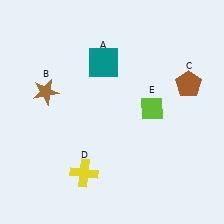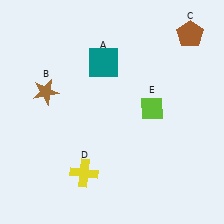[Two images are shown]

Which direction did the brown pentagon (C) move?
The brown pentagon (C) moved up.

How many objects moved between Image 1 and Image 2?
1 object moved between the two images.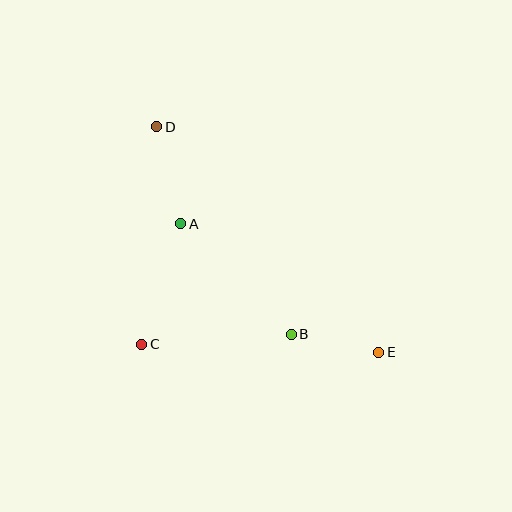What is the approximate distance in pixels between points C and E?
The distance between C and E is approximately 237 pixels.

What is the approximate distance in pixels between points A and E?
The distance between A and E is approximately 236 pixels.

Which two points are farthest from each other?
Points D and E are farthest from each other.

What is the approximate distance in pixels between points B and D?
The distance between B and D is approximately 247 pixels.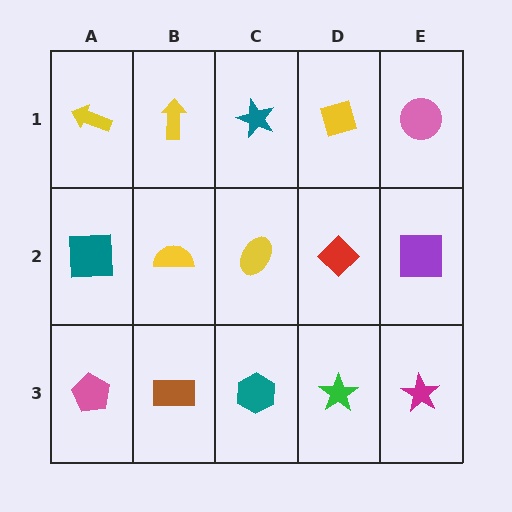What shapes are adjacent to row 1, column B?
A yellow semicircle (row 2, column B), a yellow arrow (row 1, column A), a teal star (row 1, column C).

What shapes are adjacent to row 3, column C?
A yellow ellipse (row 2, column C), a brown rectangle (row 3, column B), a green star (row 3, column D).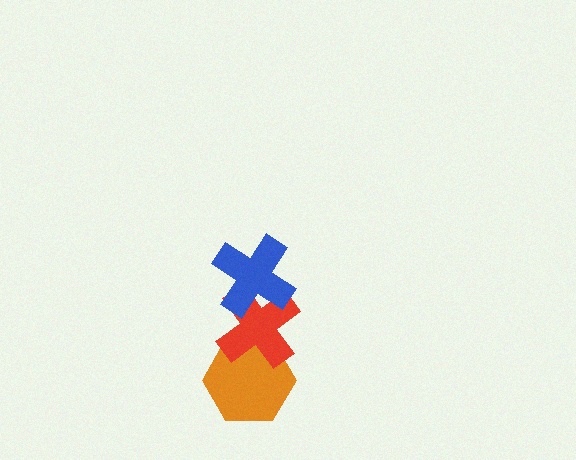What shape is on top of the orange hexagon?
The red cross is on top of the orange hexagon.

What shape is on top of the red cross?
The blue cross is on top of the red cross.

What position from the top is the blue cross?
The blue cross is 1st from the top.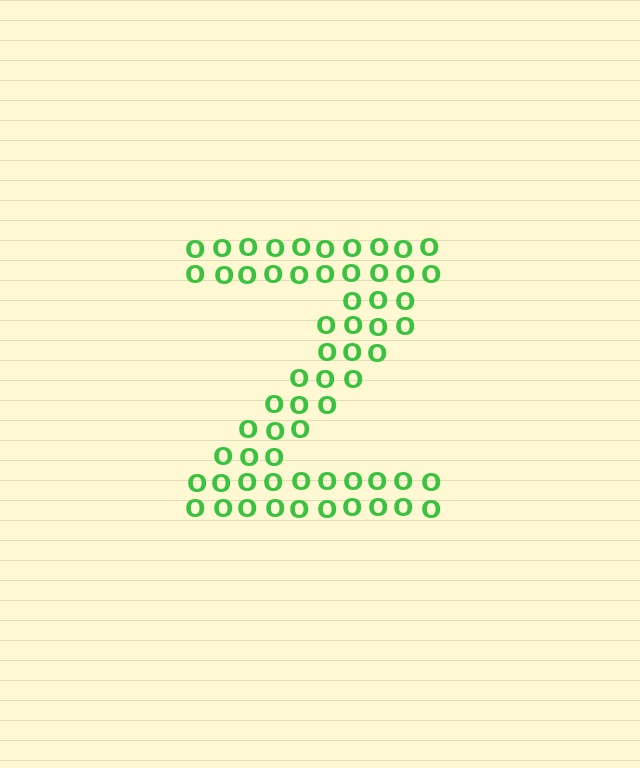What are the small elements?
The small elements are letter O's.